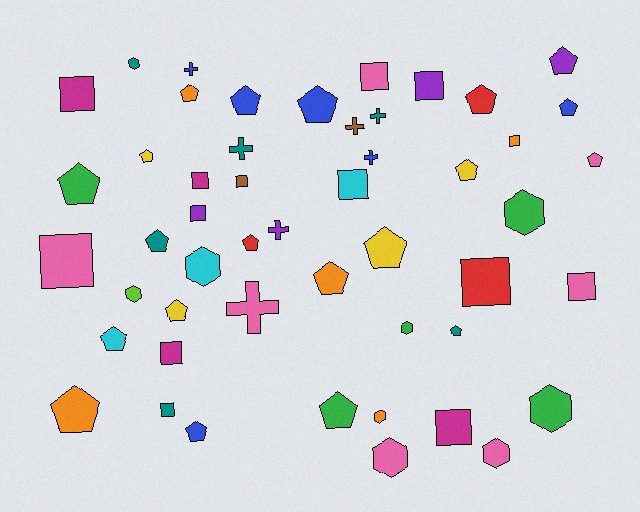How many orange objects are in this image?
There are 5 orange objects.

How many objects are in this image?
There are 50 objects.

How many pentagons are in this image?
There are 20 pentagons.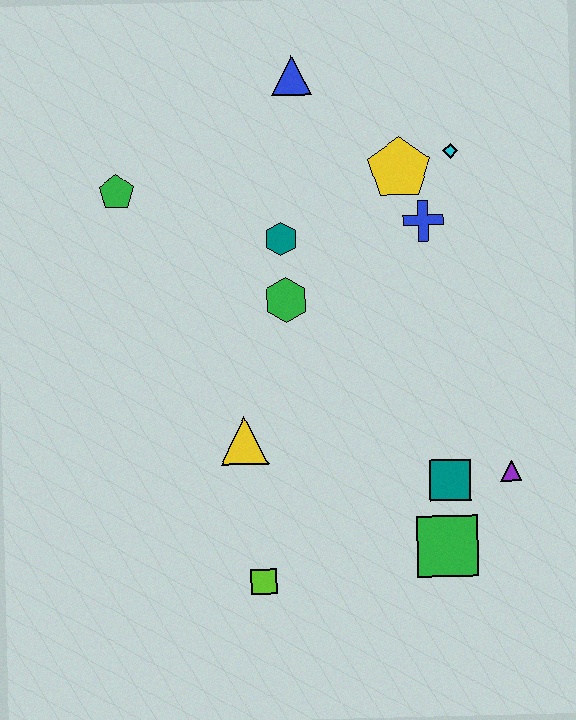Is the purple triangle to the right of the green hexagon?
Yes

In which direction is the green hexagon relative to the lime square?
The green hexagon is above the lime square.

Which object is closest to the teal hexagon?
The green hexagon is closest to the teal hexagon.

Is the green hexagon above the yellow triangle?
Yes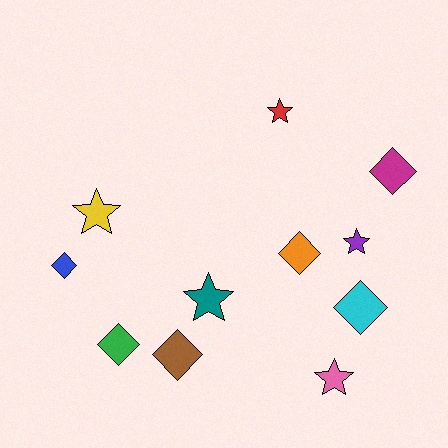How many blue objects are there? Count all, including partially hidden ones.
There is 1 blue object.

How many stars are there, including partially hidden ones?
There are 5 stars.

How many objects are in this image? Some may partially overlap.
There are 11 objects.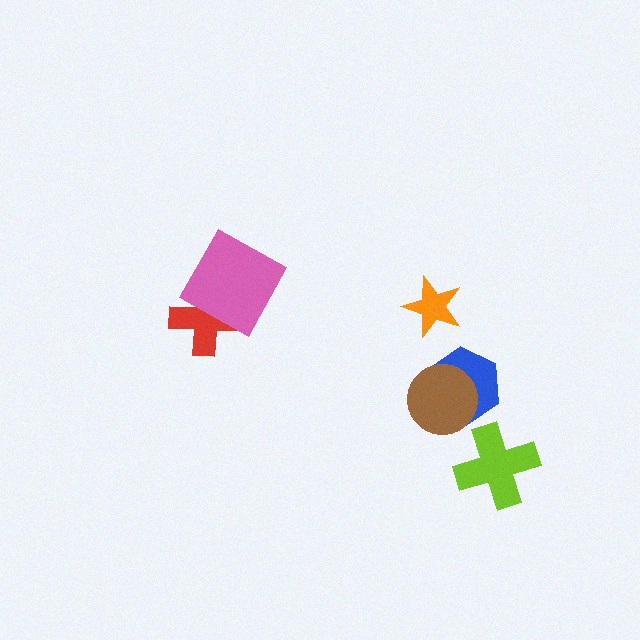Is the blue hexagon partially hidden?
Yes, it is partially covered by another shape.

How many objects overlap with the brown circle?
1 object overlaps with the brown circle.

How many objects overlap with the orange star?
0 objects overlap with the orange star.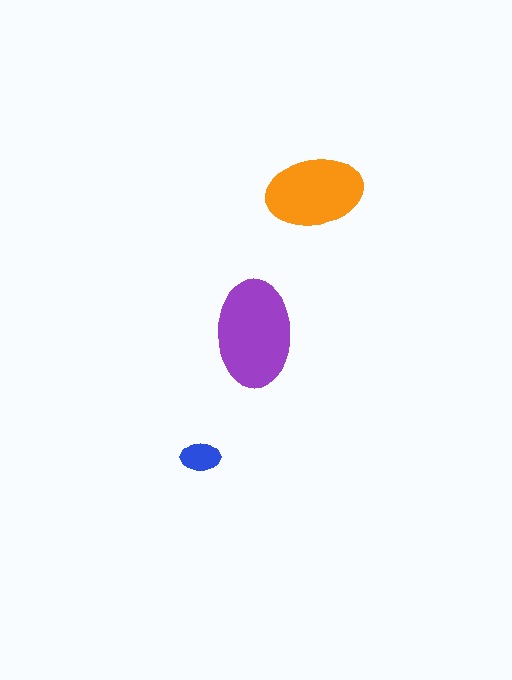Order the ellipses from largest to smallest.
the purple one, the orange one, the blue one.